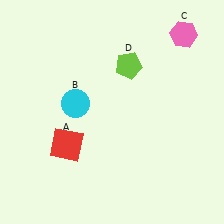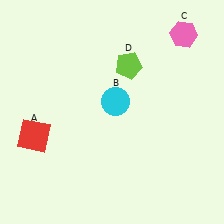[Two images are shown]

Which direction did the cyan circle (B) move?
The cyan circle (B) moved right.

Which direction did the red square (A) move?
The red square (A) moved left.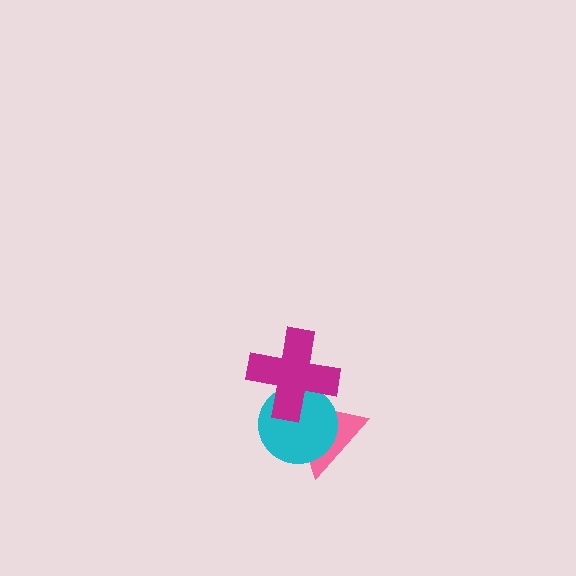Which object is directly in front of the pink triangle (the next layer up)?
The cyan circle is directly in front of the pink triangle.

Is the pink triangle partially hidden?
Yes, it is partially covered by another shape.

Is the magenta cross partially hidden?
No, no other shape covers it.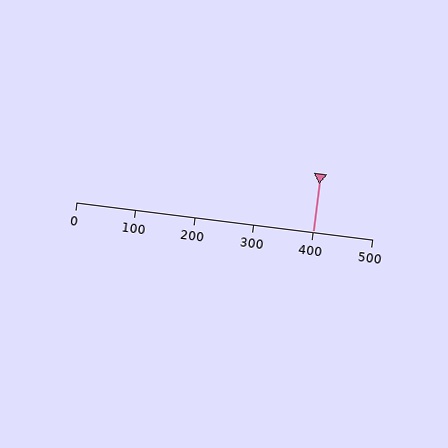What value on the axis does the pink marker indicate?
The marker indicates approximately 400.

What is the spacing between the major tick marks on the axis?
The major ticks are spaced 100 apart.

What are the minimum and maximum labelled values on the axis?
The axis runs from 0 to 500.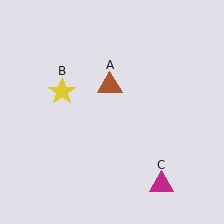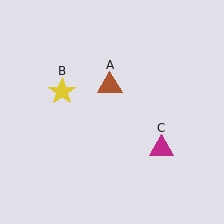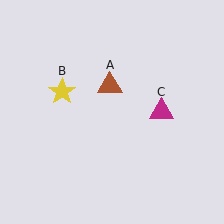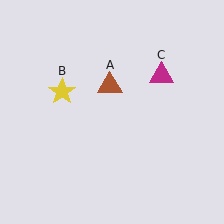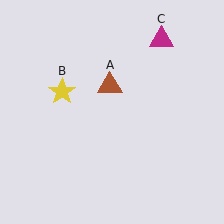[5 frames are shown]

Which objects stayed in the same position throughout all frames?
Brown triangle (object A) and yellow star (object B) remained stationary.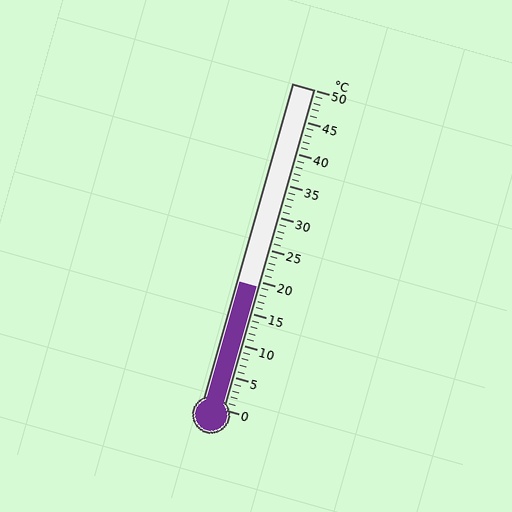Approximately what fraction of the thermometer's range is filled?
The thermometer is filled to approximately 40% of its range.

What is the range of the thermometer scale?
The thermometer scale ranges from 0°C to 50°C.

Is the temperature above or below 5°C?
The temperature is above 5°C.